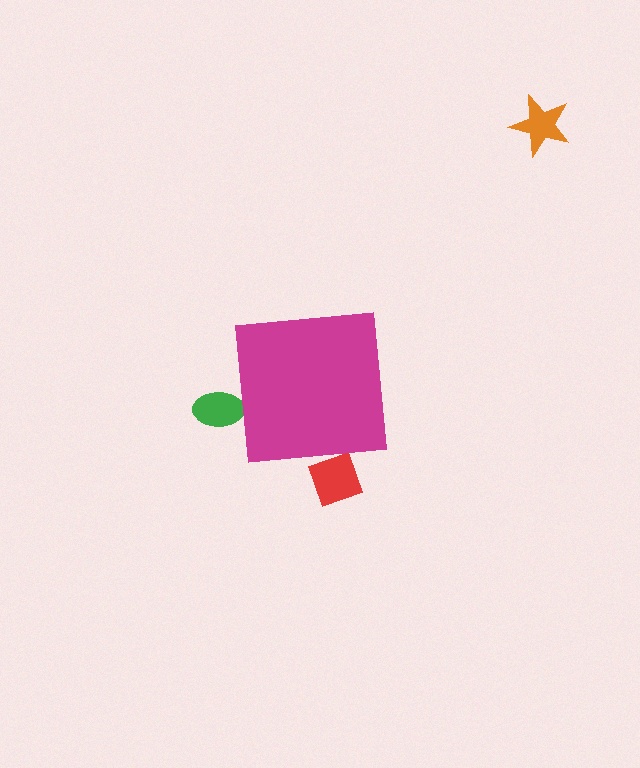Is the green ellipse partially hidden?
Yes, the green ellipse is partially hidden behind the magenta square.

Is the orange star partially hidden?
No, the orange star is fully visible.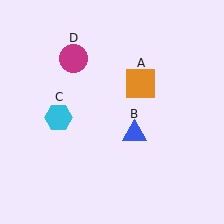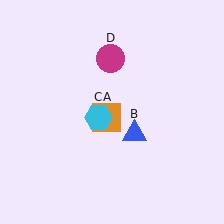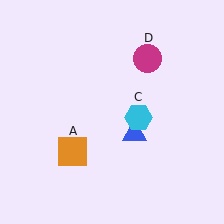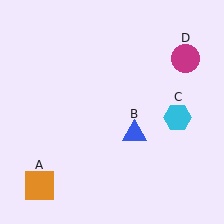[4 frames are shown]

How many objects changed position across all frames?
3 objects changed position: orange square (object A), cyan hexagon (object C), magenta circle (object D).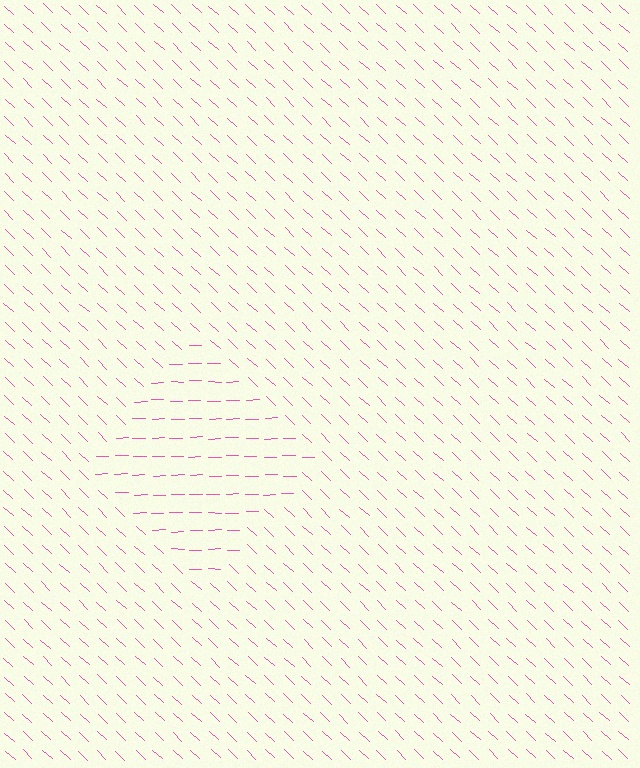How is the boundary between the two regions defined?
The boundary is defined purely by a change in line orientation (approximately 45 degrees difference). All lines are the same color and thickness.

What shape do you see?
I see a diamond.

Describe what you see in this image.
The image is filled with small pink line segments. A diamond region in the image has lines oriented differently from the surrounding lines, creating a visible texture boundary.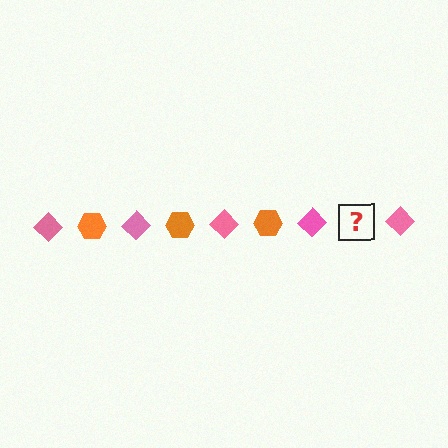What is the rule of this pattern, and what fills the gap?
The rule is that the pattern alternates between pink diamond and orange hexagon. The gap should be filled with an orange hexagon.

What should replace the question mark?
The question mark should be replaced with an orange hexagon.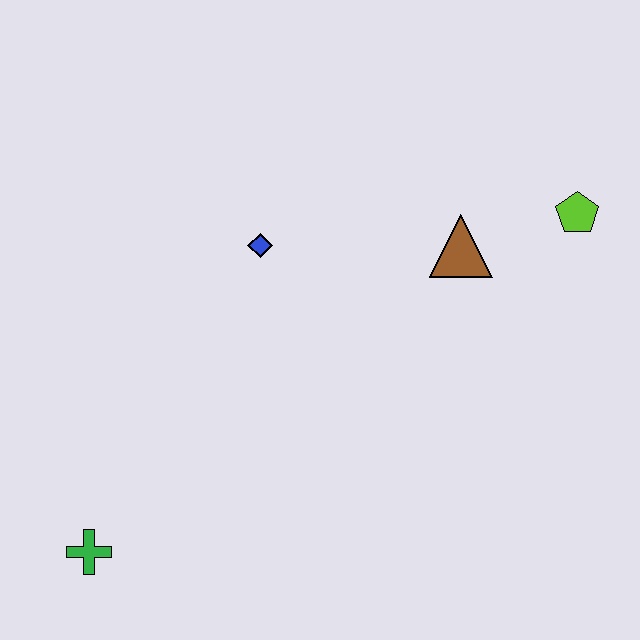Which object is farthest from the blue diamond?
The green cross is farthest from the blue diamond.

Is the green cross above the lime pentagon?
No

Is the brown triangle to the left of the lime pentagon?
Yes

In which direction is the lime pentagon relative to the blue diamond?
The lime pentagon is to the right of the blue diamond.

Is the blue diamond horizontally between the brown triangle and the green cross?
Yes